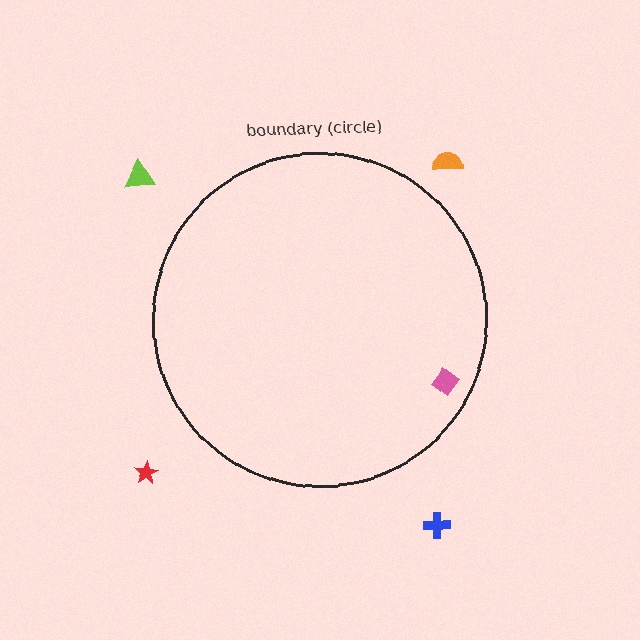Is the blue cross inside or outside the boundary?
Outside.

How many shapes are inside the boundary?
1 inside, 4 outside.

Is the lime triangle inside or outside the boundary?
Outside.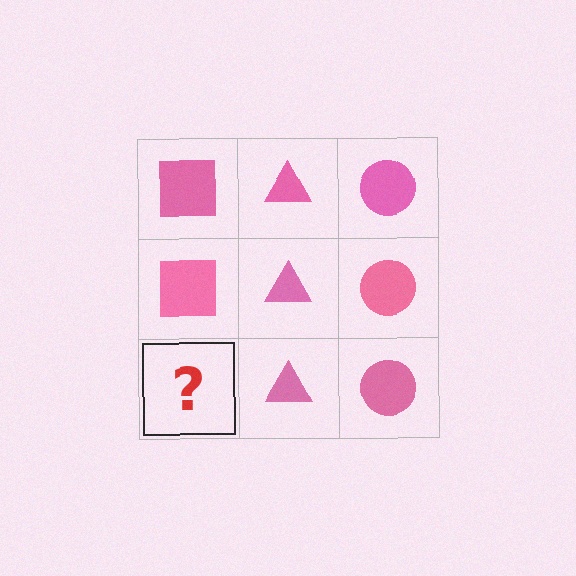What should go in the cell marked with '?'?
The missing cell should contain a pink square.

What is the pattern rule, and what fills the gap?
The rule is that each column has a consistent shape. The gap should be filled with a pink square.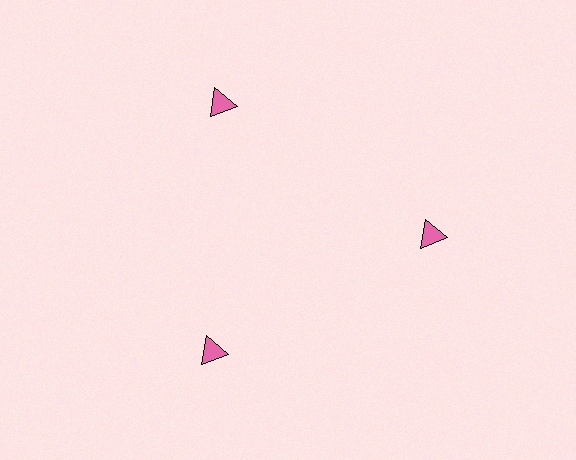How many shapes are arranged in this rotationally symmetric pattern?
There are 3 shapes, arranged in 3 groups of 1.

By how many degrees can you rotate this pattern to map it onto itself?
The pattern maps onto itself every 120 degrees of rotation.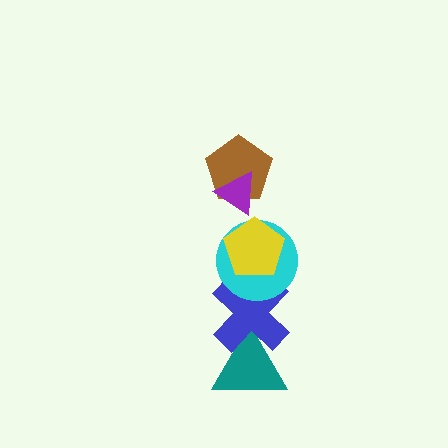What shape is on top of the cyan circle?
The yellow pentagon is on top of the cyan circle.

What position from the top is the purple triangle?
The purple triangle is 1st from the top.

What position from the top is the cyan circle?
The cyan circle is 4th from the top.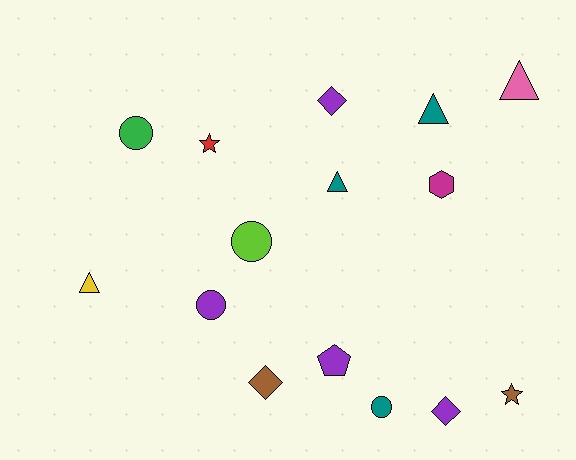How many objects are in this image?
There are 15 objects.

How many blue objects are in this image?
There are no blue objects.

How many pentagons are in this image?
There is 1 pentagon.